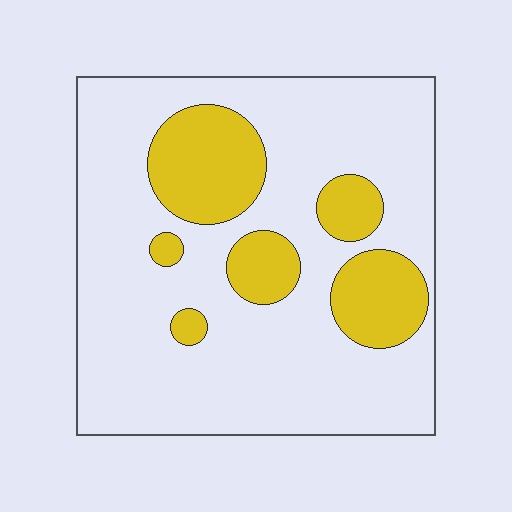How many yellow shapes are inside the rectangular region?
6.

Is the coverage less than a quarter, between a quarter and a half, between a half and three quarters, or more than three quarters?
Less than a quarter.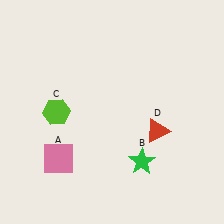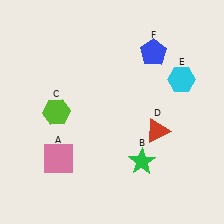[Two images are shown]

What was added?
A cyan hexagon (E), a blue pentagon (F) were added in Image 2.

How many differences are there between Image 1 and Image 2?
There are 2 differences between the two images.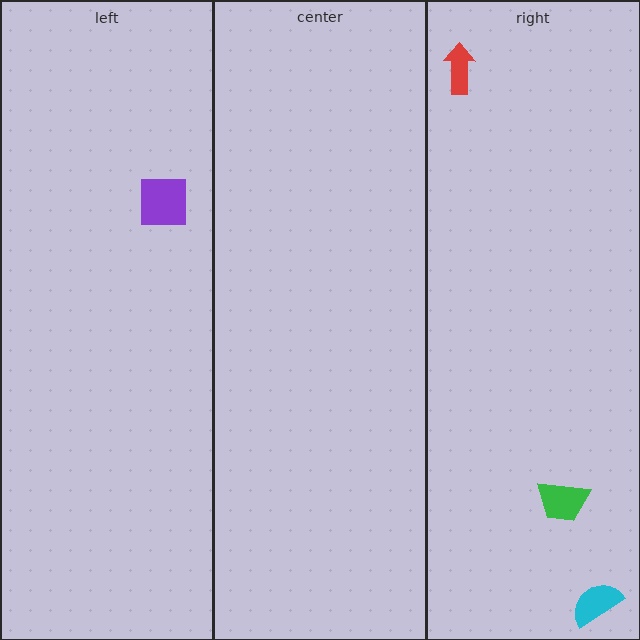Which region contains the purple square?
The left region.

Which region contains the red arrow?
The right region.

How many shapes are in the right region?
3.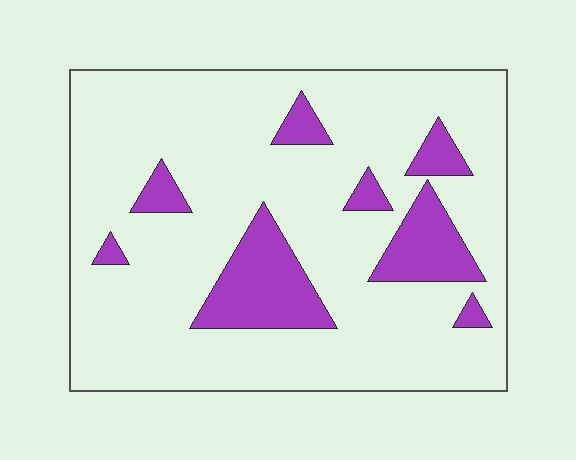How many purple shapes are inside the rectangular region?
8.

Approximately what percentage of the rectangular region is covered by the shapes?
Approximately 15%.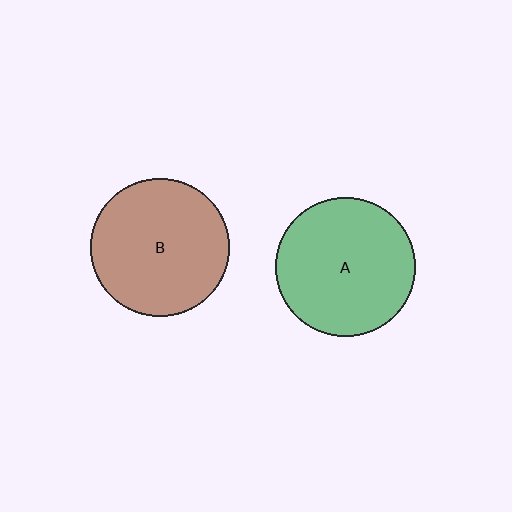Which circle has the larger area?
Circle A (green).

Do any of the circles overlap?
No, none of the circles overlap.